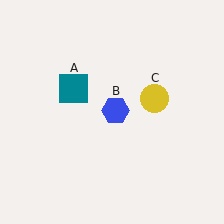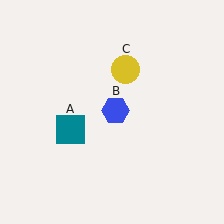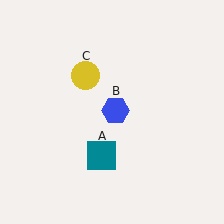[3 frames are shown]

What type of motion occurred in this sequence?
The teal square (object A), yellow circle (object C) rotated counterclockwise around the center of the scene.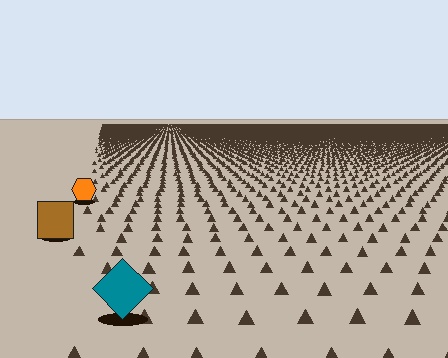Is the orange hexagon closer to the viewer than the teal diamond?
No. The teal diamond is closer — you can tell from the texture gradient: the ground texture is coarser near it.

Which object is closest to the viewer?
The teal diamond is closest. The texture marks near it are larger and more spread out.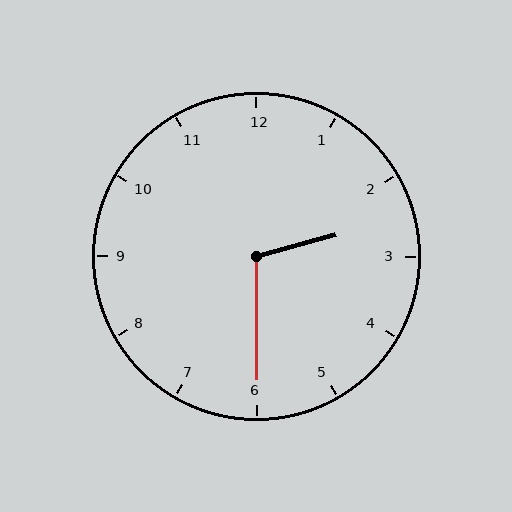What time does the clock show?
2:30.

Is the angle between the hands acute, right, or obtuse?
It is obtuse.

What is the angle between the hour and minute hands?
Approximately 105 degrees.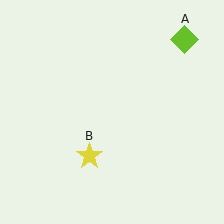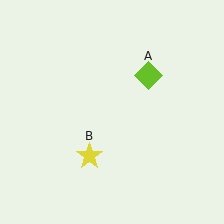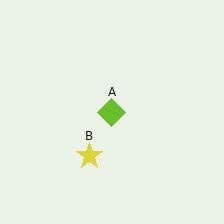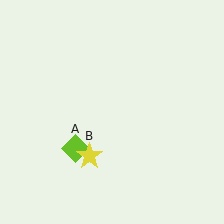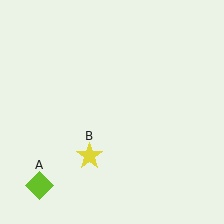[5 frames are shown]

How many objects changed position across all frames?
1 object changed position: lime diamond (object A).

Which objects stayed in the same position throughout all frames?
Yellow star (object B) remained stationary.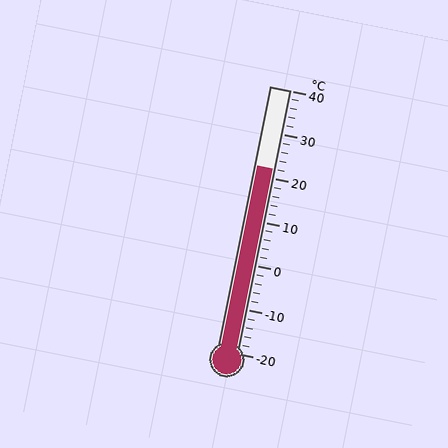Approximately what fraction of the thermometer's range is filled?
The thermometer is filled to approximately 70% of its range.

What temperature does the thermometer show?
The thermometer shows approximately 22°C.